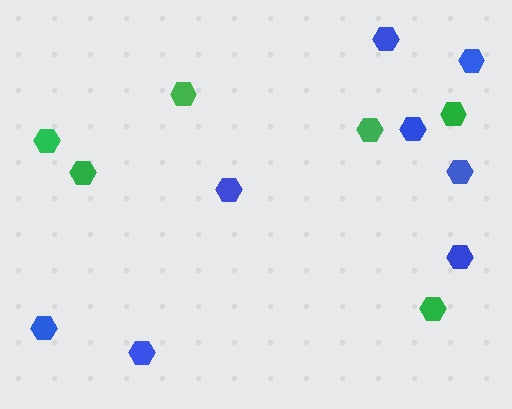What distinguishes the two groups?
There are 2 groups: one group of green hexagons (6) and one group of blue hexagons (8).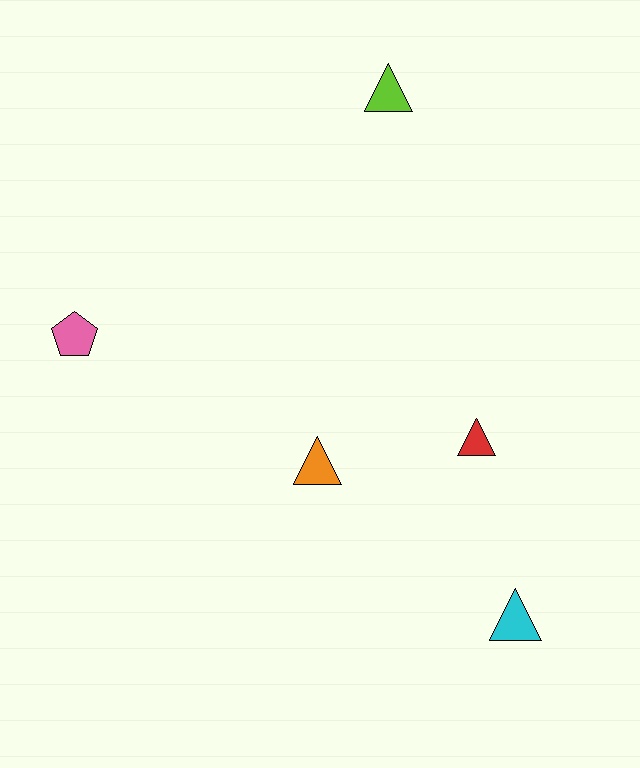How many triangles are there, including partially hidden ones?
There are 4 triangles.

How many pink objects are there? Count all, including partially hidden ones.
There is 1 pink object.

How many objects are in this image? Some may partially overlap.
There are 5 objects.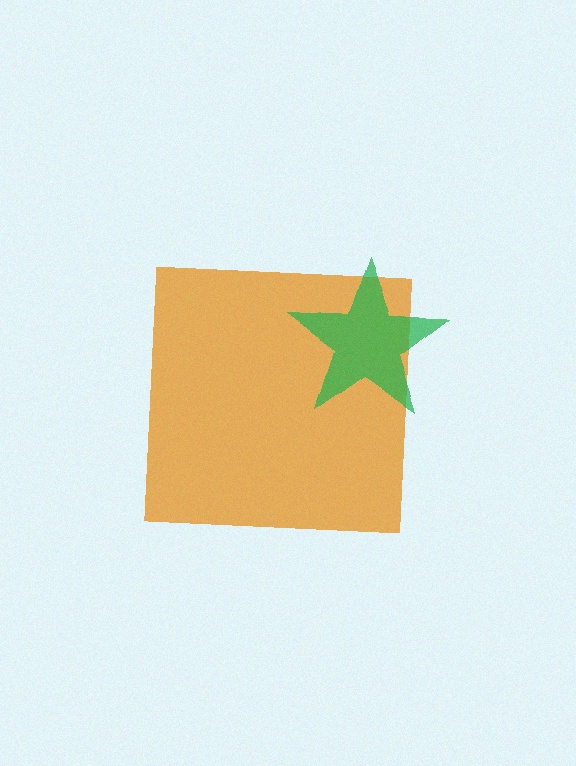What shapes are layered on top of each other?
The layered shapes are: an orange square, a green star.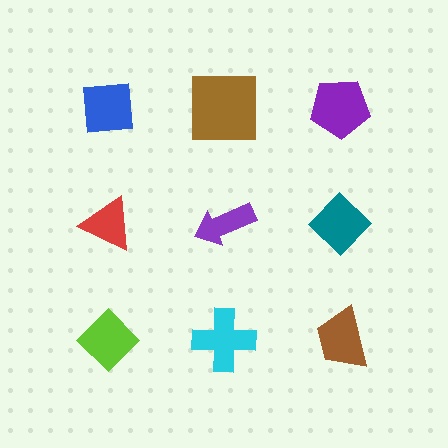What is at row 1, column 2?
A brown square.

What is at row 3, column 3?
A brown trapezoid.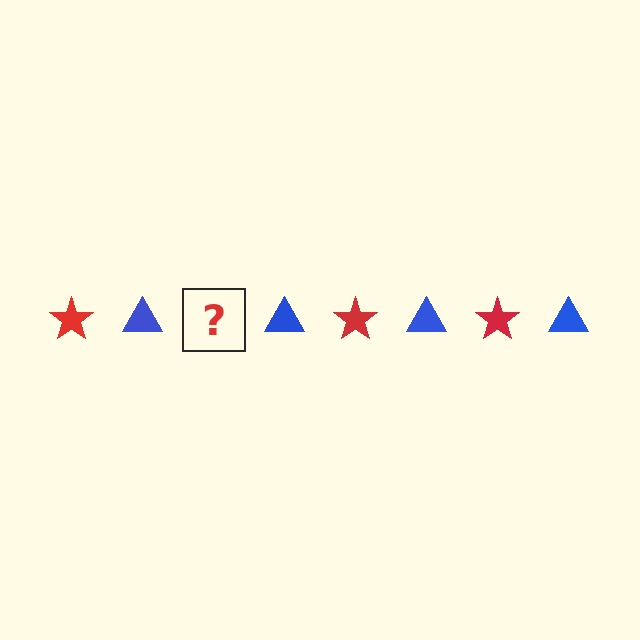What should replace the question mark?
The question mark should be replaced with a red star.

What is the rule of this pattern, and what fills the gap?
The rule is that the pattern alternates between red star and blue triangle. The gap should be filled with a red star.